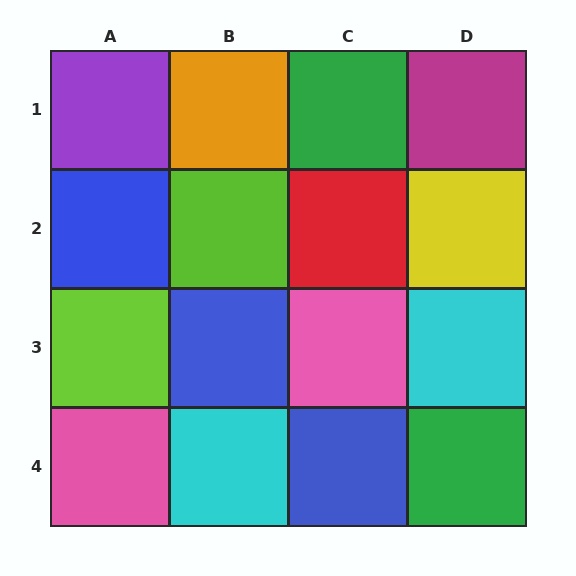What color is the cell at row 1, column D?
Magenta.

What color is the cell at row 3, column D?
Cyan.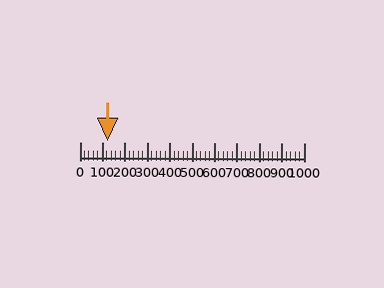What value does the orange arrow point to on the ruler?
The orange arrow points to approximately 122.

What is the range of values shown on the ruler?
The ruler shows values from 0 to 1000.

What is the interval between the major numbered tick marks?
The major tick marks are spaced 100 units apart.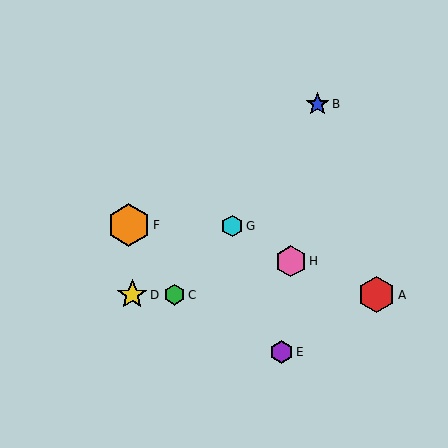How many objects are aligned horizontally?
3 objects (A, C, D) are aligned horizontally.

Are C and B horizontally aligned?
No, C is at y≈295 and B is at y≈104.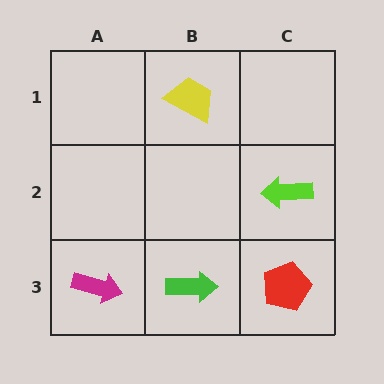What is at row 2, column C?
A lime arrow.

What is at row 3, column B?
A green arrow.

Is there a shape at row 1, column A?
No, that cell is empty.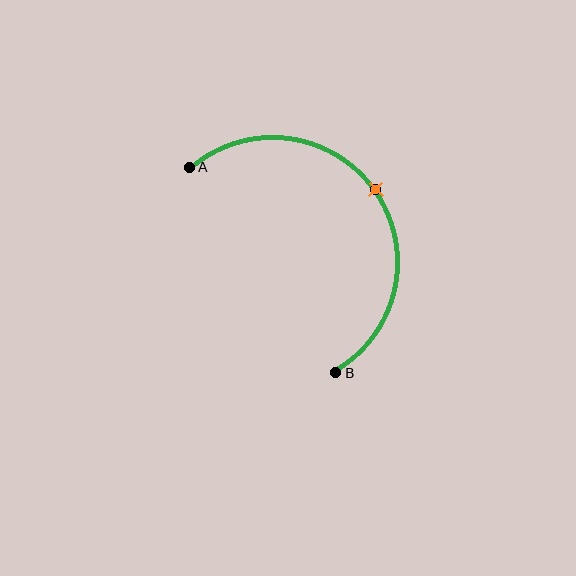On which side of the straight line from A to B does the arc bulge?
The arc bulges above and to the right of the straight line connecting A and B.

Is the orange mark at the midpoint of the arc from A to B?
Yes. The orange mark lies on the arc at equal arc-length from both A and B — it is the arc midpoint.